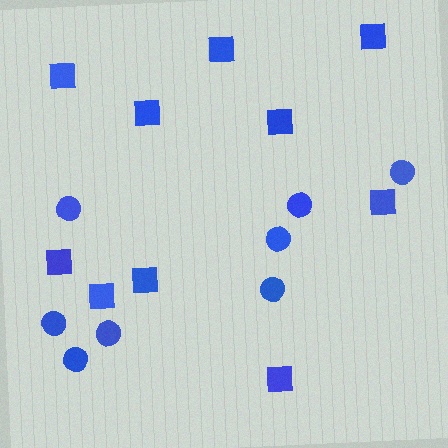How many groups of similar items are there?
There are 2 groups: one group of circles (8) and one group of squares (10).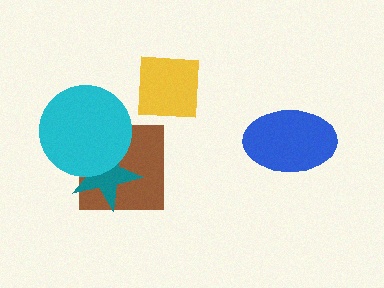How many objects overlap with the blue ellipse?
0 objects overlap with the blue ellipse.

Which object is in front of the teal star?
The cyan circle is in front of the teal star.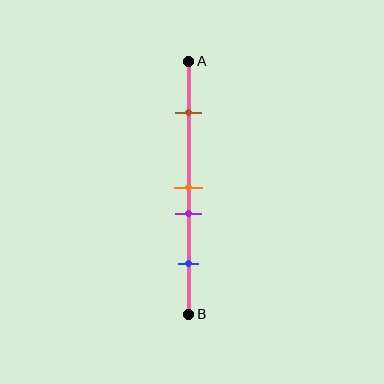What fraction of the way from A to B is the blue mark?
The blue mark is approximately 80% (0.8) of the way from A to B.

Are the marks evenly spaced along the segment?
No, the marks are not evenly spaced.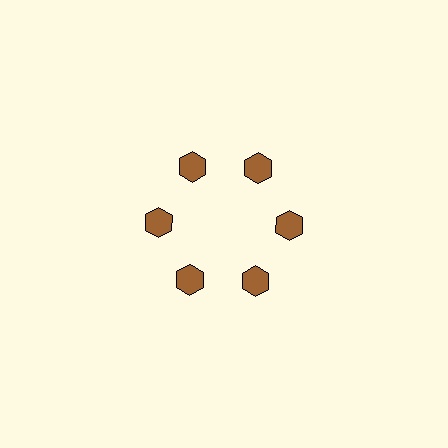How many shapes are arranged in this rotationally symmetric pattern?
There are 6 shapes, arranged in 6 groups of 1.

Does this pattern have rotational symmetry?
Yes, this pattern has 6-fold rotational symmetry. It looks the same after rotating 60 degrees around the center.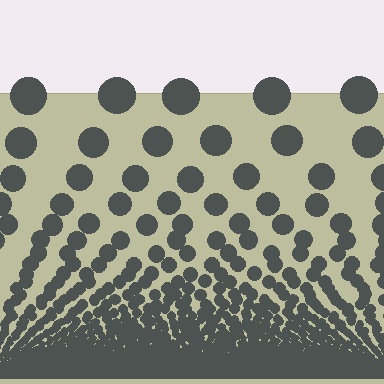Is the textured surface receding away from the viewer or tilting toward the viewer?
The surface appears to tilt toward the viewer. Texture elements get larger and sparser toward the top.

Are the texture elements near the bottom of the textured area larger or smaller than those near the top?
Smaller. The gradient is inverted — elements near the bottom are smaller and denser.